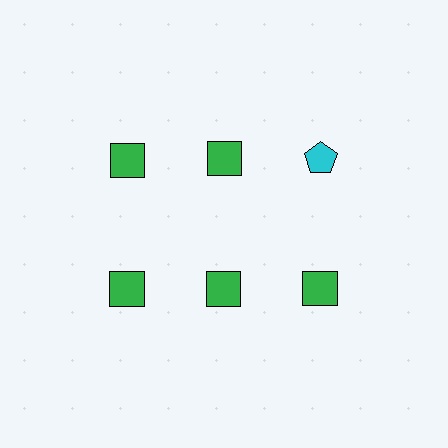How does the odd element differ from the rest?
It differs in both color (cyan instead of green) and shape (pentagon instead of square).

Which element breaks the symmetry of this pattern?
The cyan pentagon in the top row, center column breaks the symmetry. All other shapes are green squares.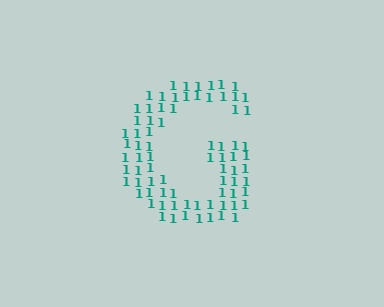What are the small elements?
The small elements are digit 1's.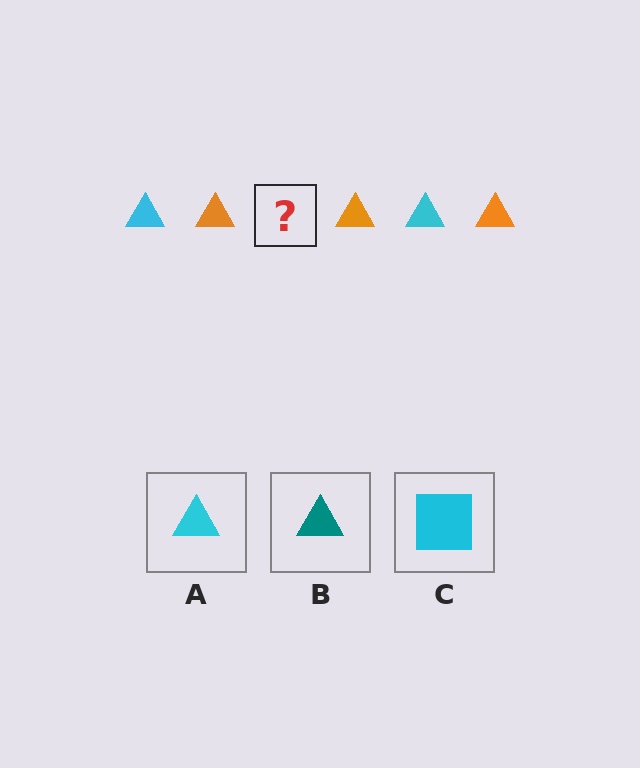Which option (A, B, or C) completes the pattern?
A.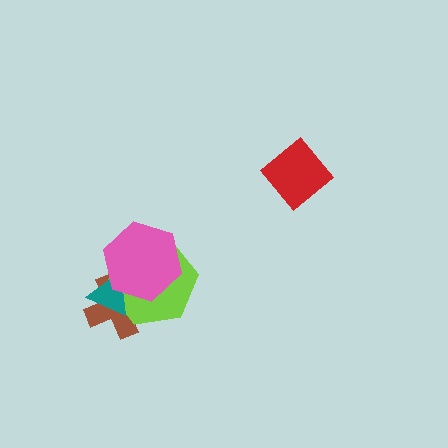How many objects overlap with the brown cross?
3 objects overlap with the brown cross.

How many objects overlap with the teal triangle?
3 objects overlap with the teal triangle.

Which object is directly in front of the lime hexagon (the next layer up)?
The teal triangle is directly in front of the lime hexagon.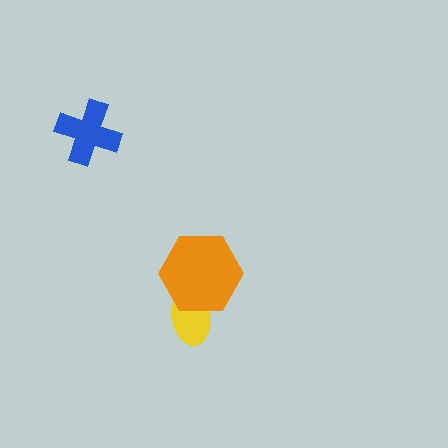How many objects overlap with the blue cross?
0 objects overlap with the blue cross.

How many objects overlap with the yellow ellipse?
1 object overlaps with the yellow ellipse.